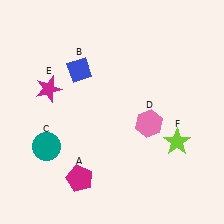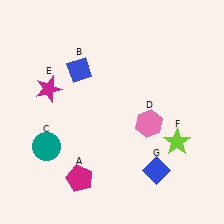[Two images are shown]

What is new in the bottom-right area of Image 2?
A blue diamond (G) was added in the bottom-right area of Image 2.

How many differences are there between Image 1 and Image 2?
There is 1 difference between the two images.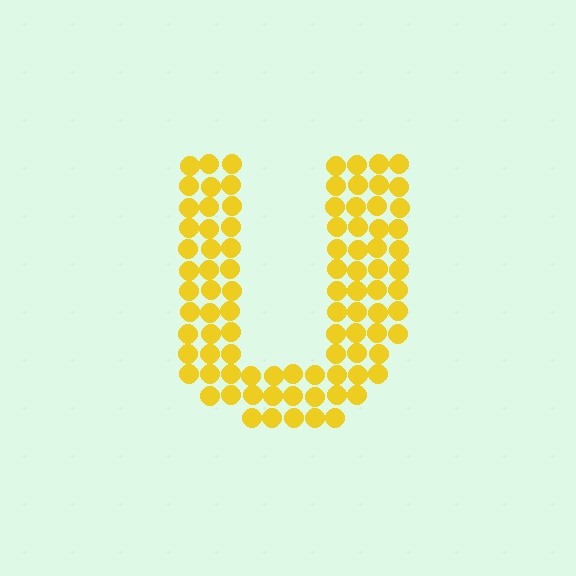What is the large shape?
The large shape is the letter U.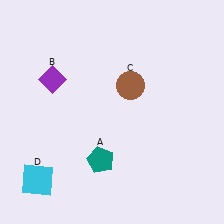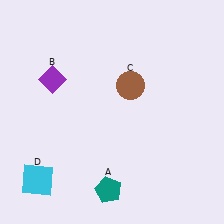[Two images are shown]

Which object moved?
The teal pentagon (A) moved down.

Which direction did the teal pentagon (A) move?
The teal pentagon (A) moved down.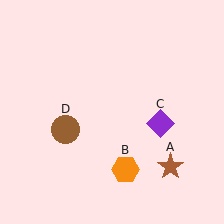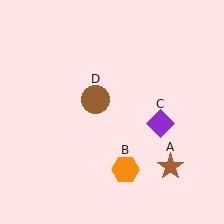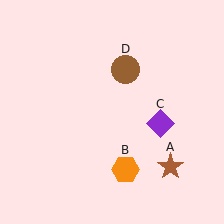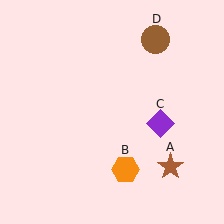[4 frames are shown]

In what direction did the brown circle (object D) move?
The brown circle (object D) moved up and to the right.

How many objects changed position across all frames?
1 object changed position: brown circle (object D).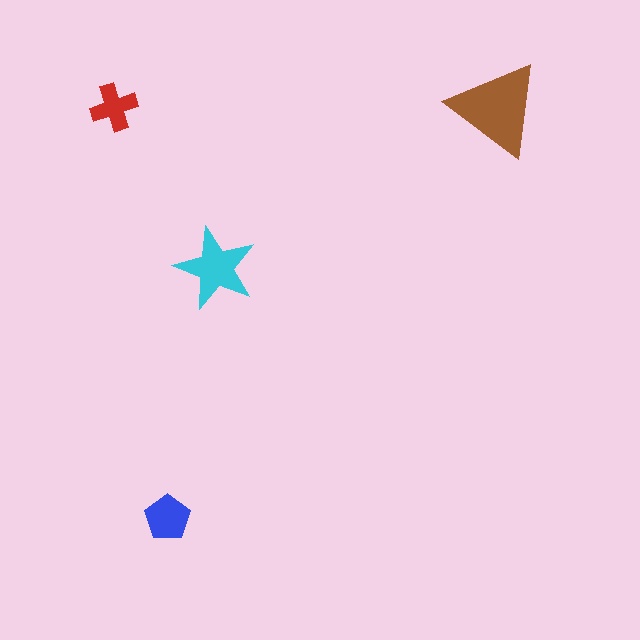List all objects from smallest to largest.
The red cross, the blue pentagon, the cyan star, the brown triangle.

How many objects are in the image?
There are 4 objects in the image.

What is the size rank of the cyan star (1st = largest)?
2nd.